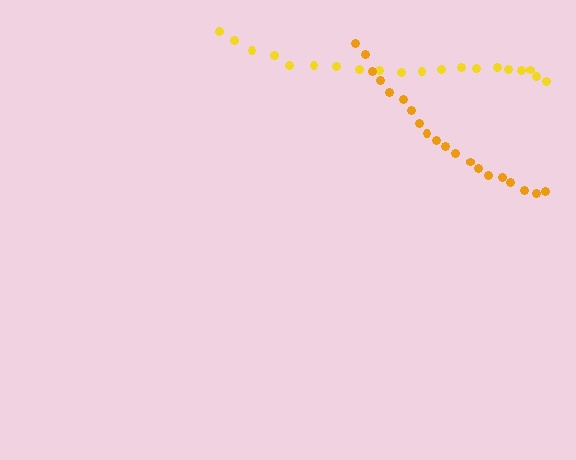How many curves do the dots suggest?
There are 2 distinct paths.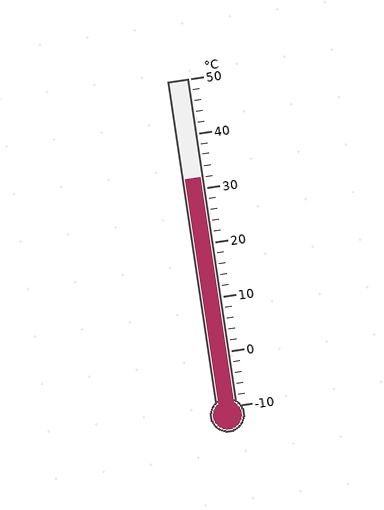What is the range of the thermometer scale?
The thermometer scale ranges from -10°C to 50°C.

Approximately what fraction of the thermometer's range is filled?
The thermometer is filled to approximately 70% of its range.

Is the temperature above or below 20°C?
The temperature is above 20°C.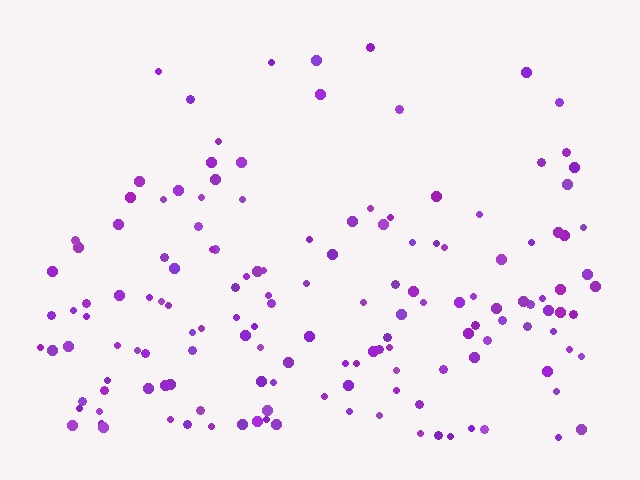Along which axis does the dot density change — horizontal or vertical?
Vertical.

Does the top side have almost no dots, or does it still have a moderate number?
Still a moderate number, just noticeably fewer than the bottom.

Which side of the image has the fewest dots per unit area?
The top.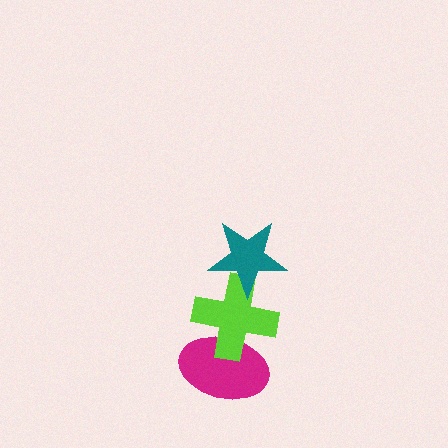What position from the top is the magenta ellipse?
The magenta ellipse is 3rd from the top.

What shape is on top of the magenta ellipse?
The lime cross is on top of the magenta ellipse.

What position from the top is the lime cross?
The lime cross is 2nd from the top.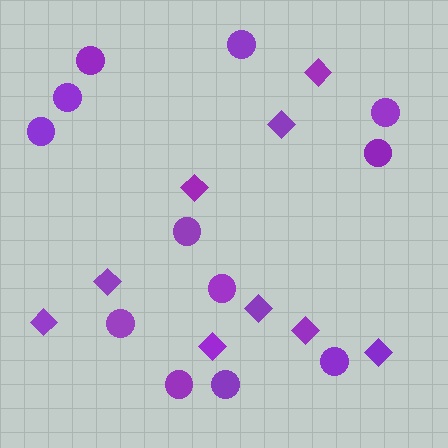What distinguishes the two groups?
There are 2 groups: one group of circles (12) and one group of diamonds (9).